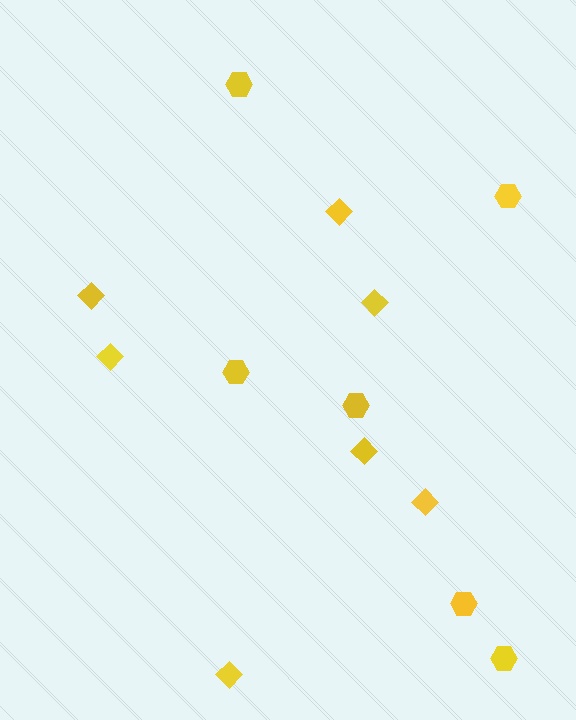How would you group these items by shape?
There are 2 groups: one group of hexagons (6) and one group of diamonds (7).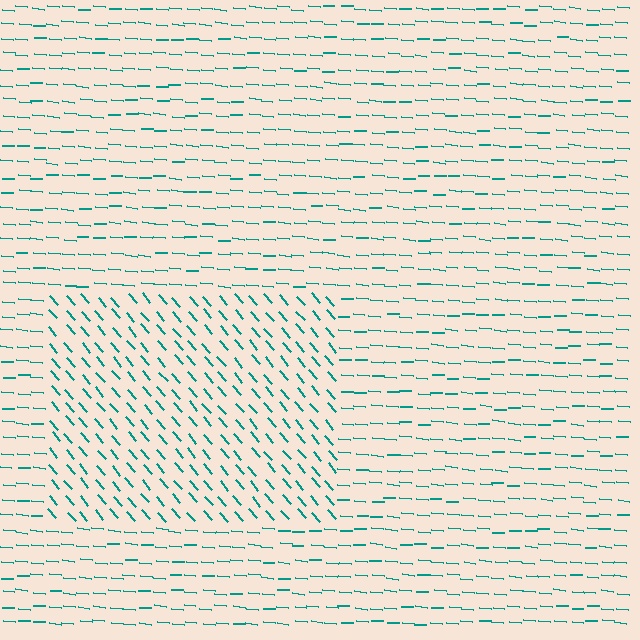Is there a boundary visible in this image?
Yes, there is a texture boundary formed by a change in line orientation.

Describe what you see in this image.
The image is filled with small teal line segments. A rectangle region in the image has lines oriented differently from the surrounding lines, creating a visible texture boundary.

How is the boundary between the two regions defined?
The boundary is defined purely by a change in line orientation (approximately 45 degrees difference). All lines are the same color and thickness.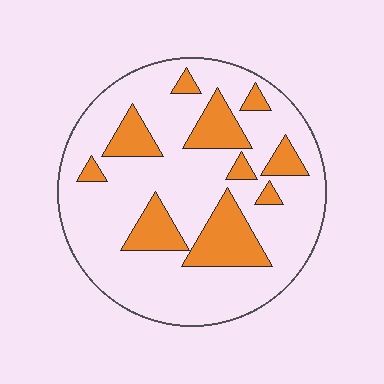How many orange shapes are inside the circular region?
10.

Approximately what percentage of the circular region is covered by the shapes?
Approximately 25%.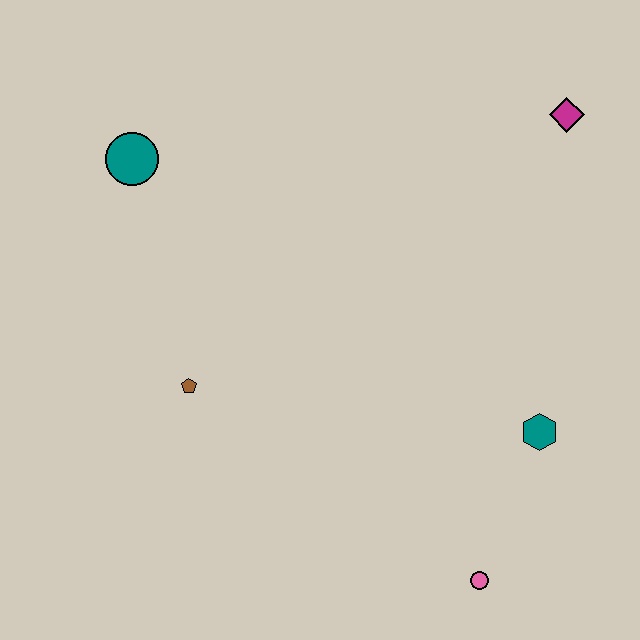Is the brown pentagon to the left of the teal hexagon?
Yes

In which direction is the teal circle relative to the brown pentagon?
The teal circle is above the brown pentagon.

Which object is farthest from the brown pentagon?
The magenta diamond is farthest from the brown pentagon.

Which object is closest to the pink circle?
The teal hexagon is closest to the pink circle.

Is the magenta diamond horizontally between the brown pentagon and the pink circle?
No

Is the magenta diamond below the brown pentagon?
No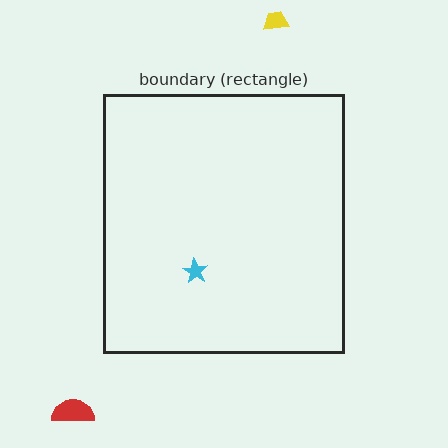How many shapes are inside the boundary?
1 inside, 2 outside.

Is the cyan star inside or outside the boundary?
Inside.